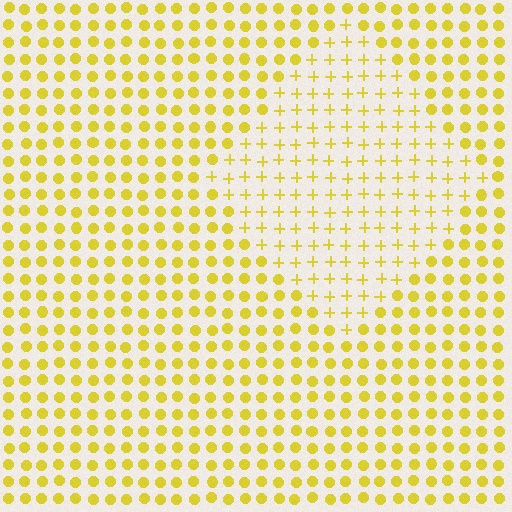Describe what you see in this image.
The image is filled with small yellow elements arranged in a uniform grid. A diamond-shaped region contains plus signs, while the surrounding area contains circles. The boundary is defined purely by the change in element shape.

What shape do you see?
I see a diamond.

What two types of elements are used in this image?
The image uses plus signs inside the diamond region and circles outside it.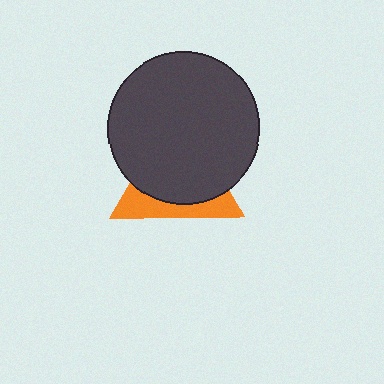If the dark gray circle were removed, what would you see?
You would see the complete orange triangle.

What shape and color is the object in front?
The object in front is a dark gray circle.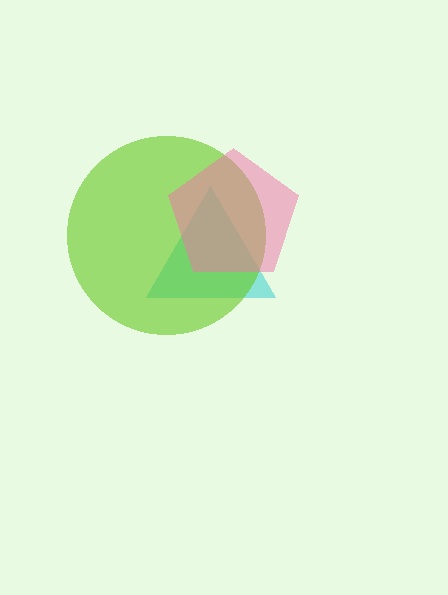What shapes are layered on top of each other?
The layered shapes are: a cyan triangle, a lime circle, a pink pentagon.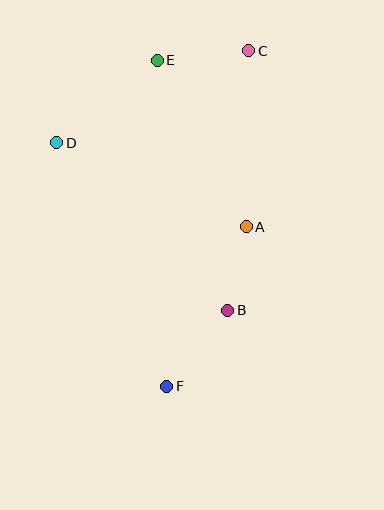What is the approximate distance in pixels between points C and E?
The distance between C and E is approximately 92 pixels.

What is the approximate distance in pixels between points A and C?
The distance between A and C is approximately 176 pixels.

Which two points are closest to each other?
Points A and B are closest to each other.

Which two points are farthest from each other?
Points C and F are farthest from each other.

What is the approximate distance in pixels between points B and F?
The distance between B and F is approximately 97 pixels.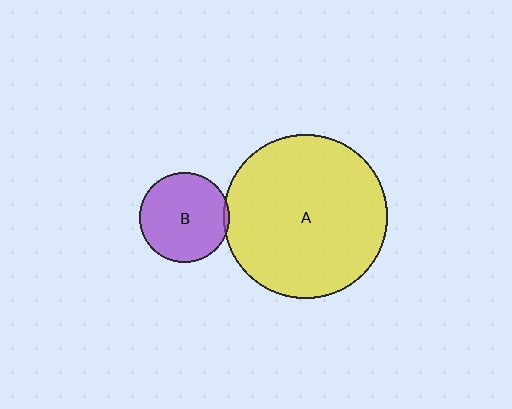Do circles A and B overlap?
Yes.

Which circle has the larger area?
Circle A (yellow).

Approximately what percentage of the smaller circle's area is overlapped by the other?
Approximately 5%.